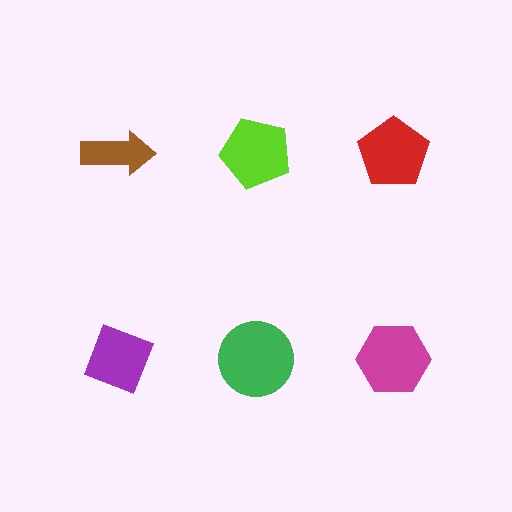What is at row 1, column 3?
A red pentagon.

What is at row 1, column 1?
A brown arrow.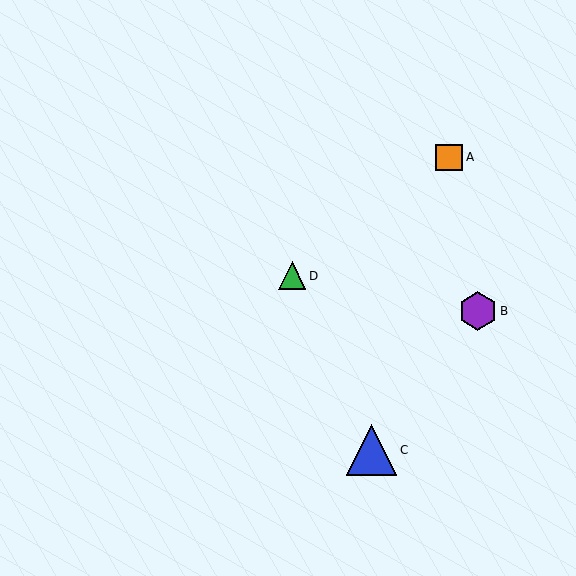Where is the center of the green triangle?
The center of the green triangle is at (292, 276).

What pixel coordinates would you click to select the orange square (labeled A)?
Click at (449, 157) to select the orange square A.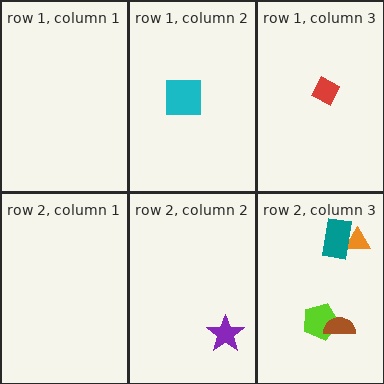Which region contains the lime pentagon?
The row 2, column 3 region.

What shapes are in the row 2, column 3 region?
The lime pentagon, the orange triangle, the brown semicircle, the teal rectangle.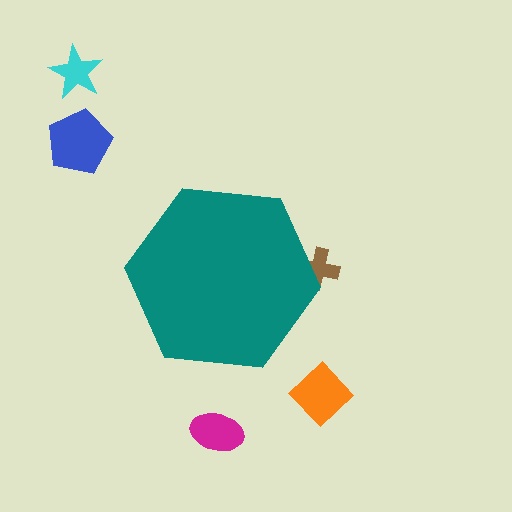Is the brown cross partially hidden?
Yes, the brown cross is partially hidden behind the teal hexagon.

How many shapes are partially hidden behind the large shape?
1 shape is partially hidden.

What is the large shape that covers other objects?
A teal hexagon.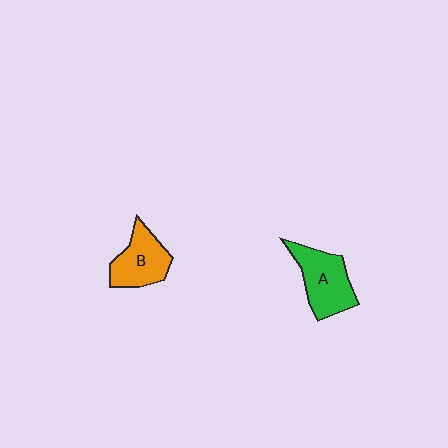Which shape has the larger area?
Shape A (green).